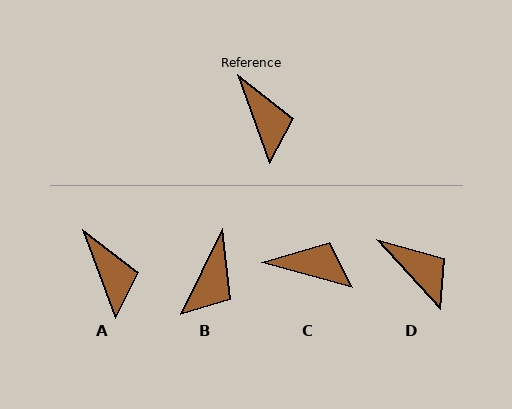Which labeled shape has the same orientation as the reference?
A.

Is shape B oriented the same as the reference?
No, it is off by about 46 degrees.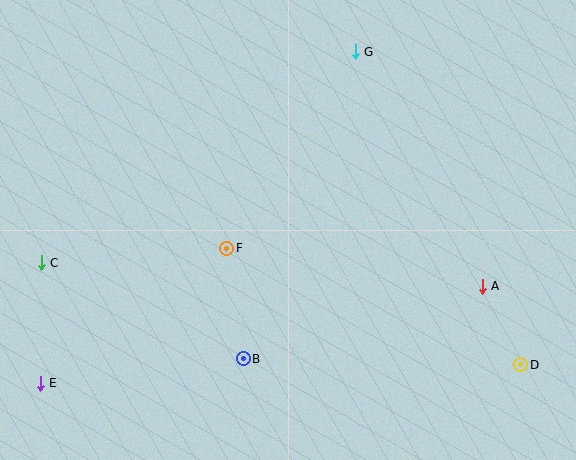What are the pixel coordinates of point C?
Point C is at (41, 263).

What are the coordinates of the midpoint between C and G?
The midpoint between C and G is at (198, 157).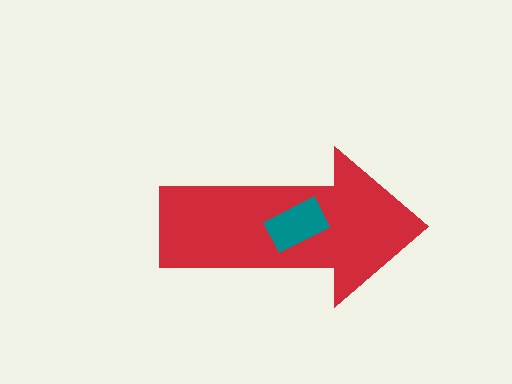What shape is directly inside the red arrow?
The teal rectangle.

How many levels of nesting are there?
2.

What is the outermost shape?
The red arrow.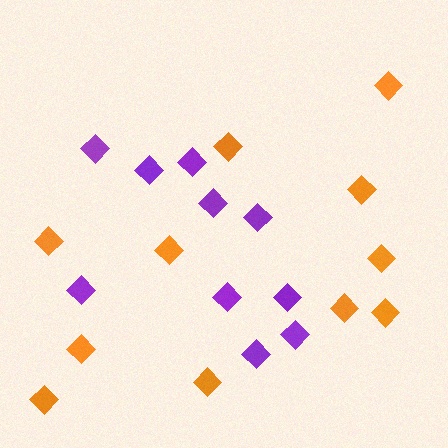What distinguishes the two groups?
There are 2 groups: one group of orange diamonds (11) and one group of purple diamonds (10).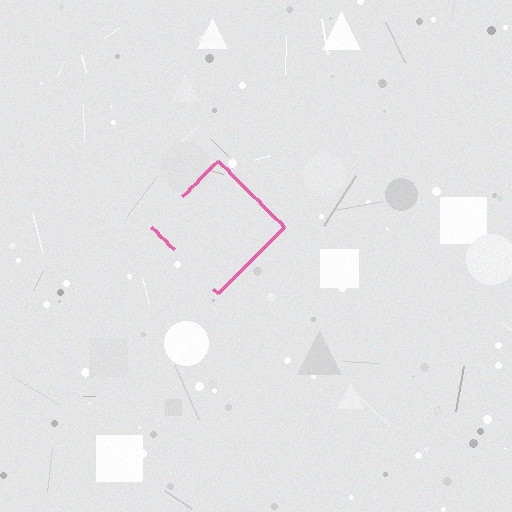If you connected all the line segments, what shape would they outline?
They would outline a diamond.